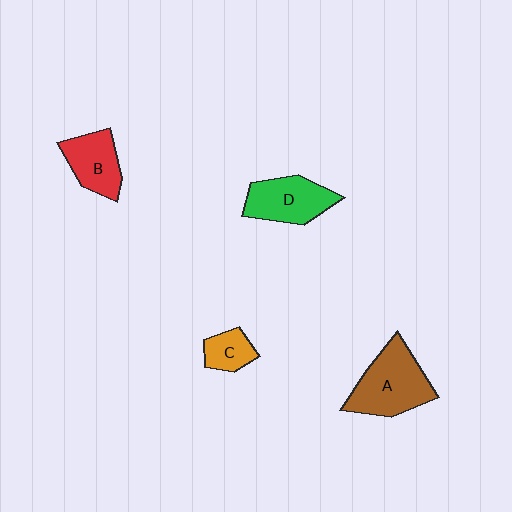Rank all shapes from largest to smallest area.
From largest to smallest: A (brown), D (green), B (red), C (orange).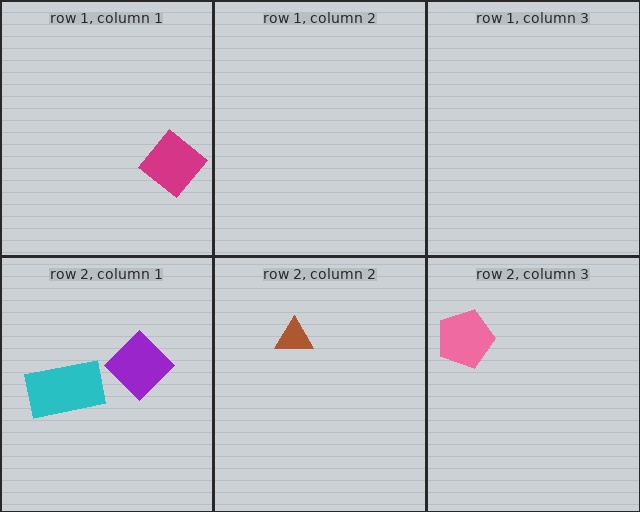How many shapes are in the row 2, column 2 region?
1.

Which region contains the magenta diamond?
The row 1, column 1 region.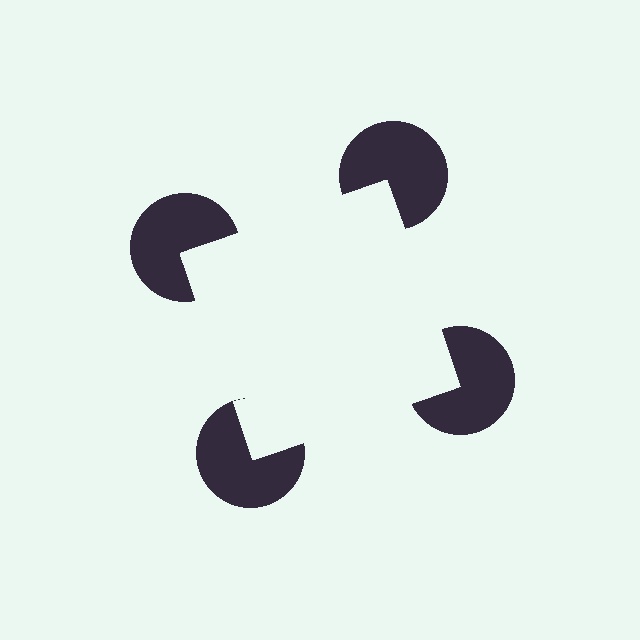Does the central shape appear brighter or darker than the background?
It typically appears slightly brighter than the background, even though no actual brightness change is drawn.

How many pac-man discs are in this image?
There are 4 — one at each vertex of the illusory square.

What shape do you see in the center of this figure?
An illusory square — its edges are inferred from the aligned wedge cuts in the pac-man discs, not physically drawn.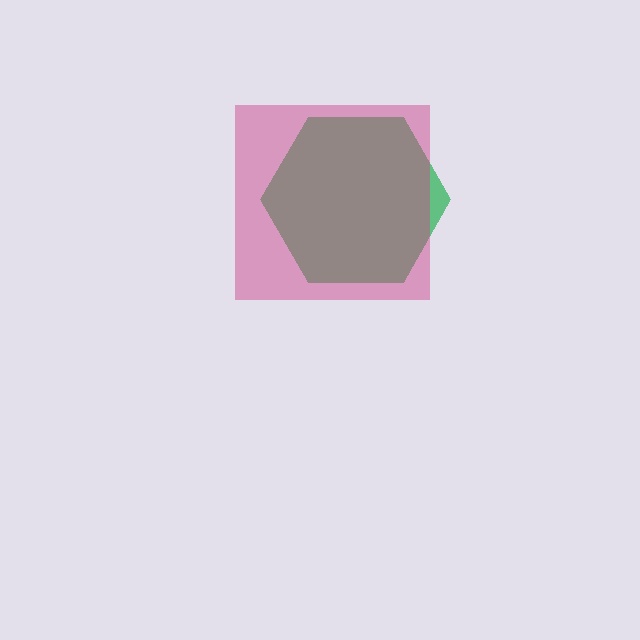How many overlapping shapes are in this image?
There are 2 overlapping shapes in the image.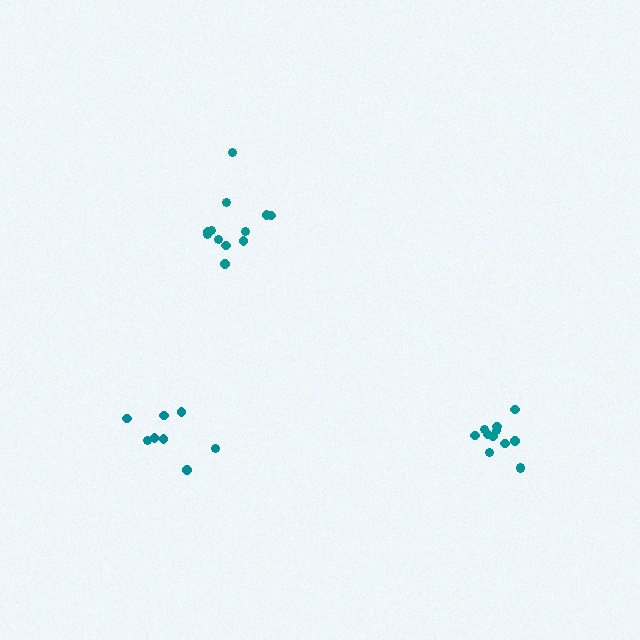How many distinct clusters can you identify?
There are 3 distinct clusters.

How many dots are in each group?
Group 1: 12 dots, Group 2: 8 dots, Group 3: 12 dots (32 total).